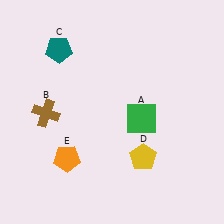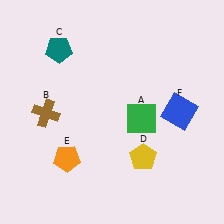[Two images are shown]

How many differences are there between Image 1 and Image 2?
There is 1 difference between the two images.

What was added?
A blue square (F) was added in Image 2.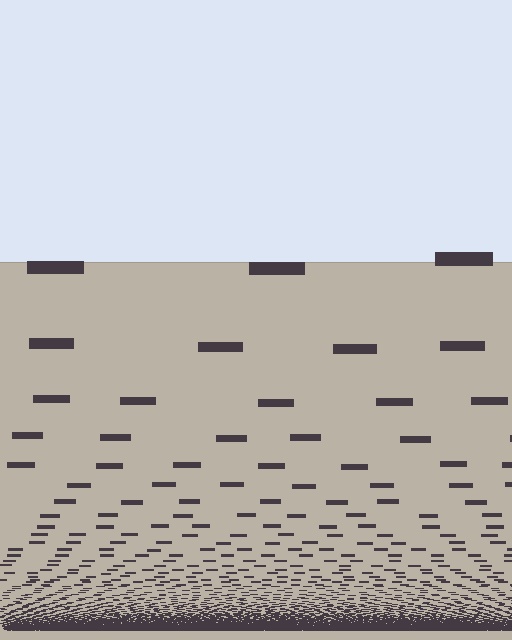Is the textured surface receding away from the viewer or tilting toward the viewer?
The surface appears to tilt toward the viewer. Texture elements get larger and sparser toward the top.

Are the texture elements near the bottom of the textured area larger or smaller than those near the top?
Smaller. The gradient is inverted — elements near the bottom are smaller and denser.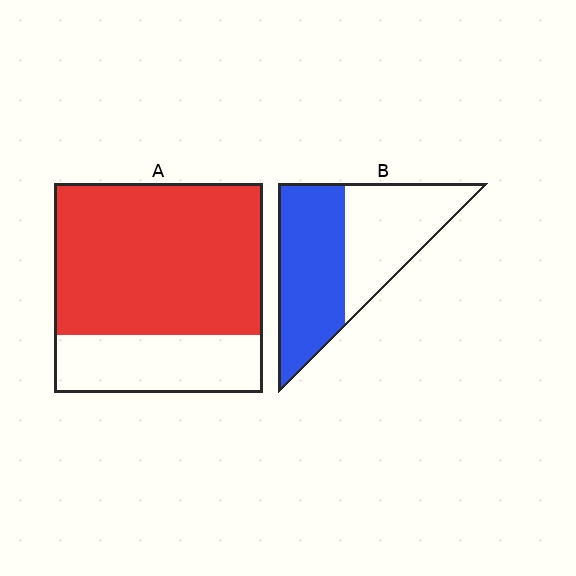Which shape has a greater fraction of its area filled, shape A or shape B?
Shape A.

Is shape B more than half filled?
Roughly half.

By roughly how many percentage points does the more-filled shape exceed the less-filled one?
By roughly 20 percentage points (A over B).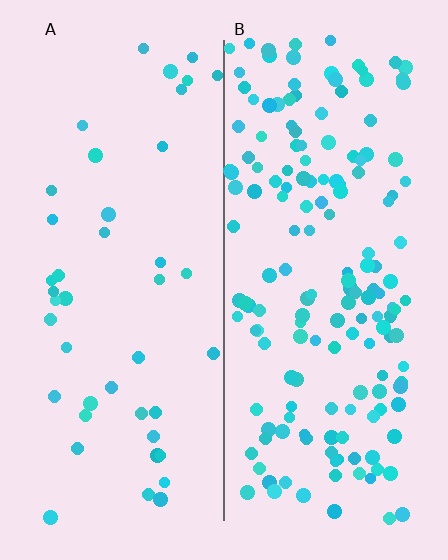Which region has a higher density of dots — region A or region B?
B (the right).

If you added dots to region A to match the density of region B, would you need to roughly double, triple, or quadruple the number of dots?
Approximately quadruple.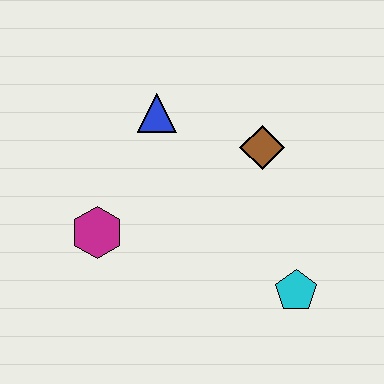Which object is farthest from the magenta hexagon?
The cyan pentagon is farthest from the magenta hexagon.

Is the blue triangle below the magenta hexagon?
No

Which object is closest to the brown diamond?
The blue triangle is closest to the brown diamond.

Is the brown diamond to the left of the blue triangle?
No